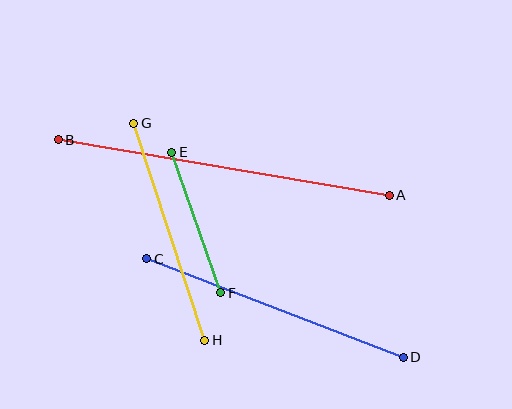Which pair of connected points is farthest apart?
Points A and B are farthest apart.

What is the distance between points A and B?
The distance is approximately 336 pixels.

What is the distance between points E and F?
The distance is approximately 149 pixels.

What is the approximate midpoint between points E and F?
The midpoint is at approximately (196, 222) pixels.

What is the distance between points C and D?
The distance is approximately 275 pixels.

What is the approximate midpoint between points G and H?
The midpoint is at approximately (169, 232) pixels.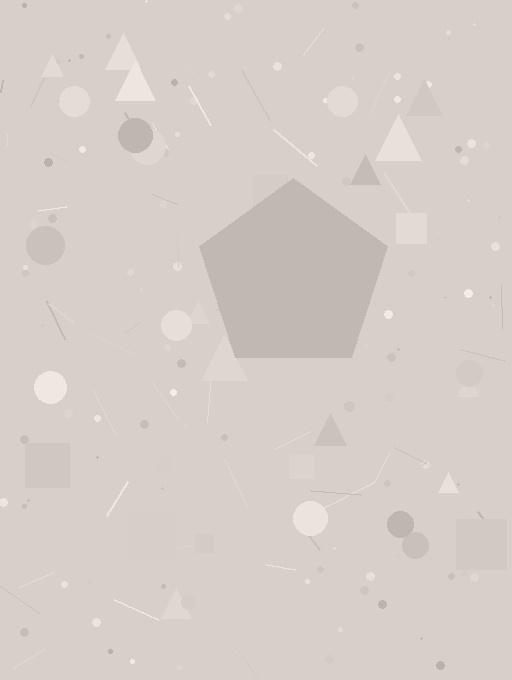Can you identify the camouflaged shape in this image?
The camouflaged shape is a pentagon.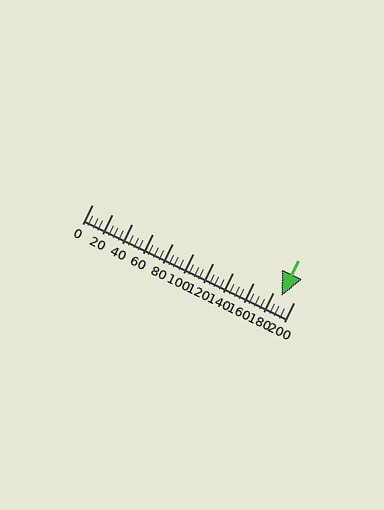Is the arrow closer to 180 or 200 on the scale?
The arrow is closer to 180.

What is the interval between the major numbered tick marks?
The major tick marks are spaced 20 units apart.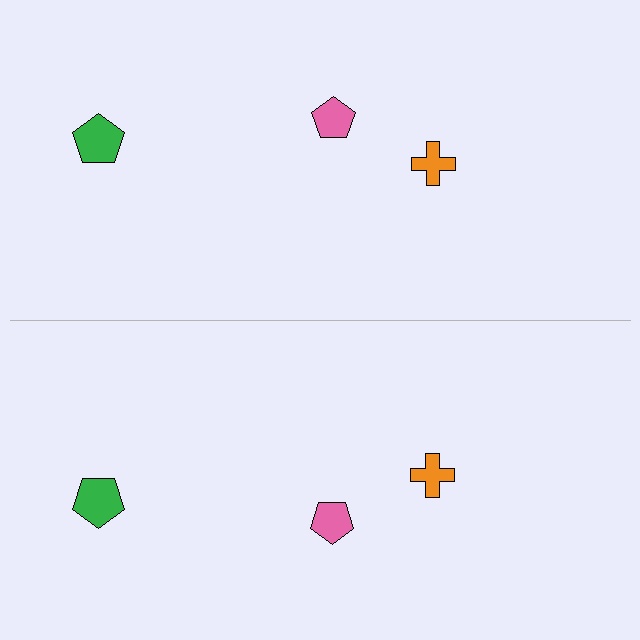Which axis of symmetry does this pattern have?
The pattern has a horizontal axis of symmetry running through the center of the image.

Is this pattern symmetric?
Yes, this pattern has bilateral (reflection) symmetry.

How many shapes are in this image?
There are 6 shapes in this image.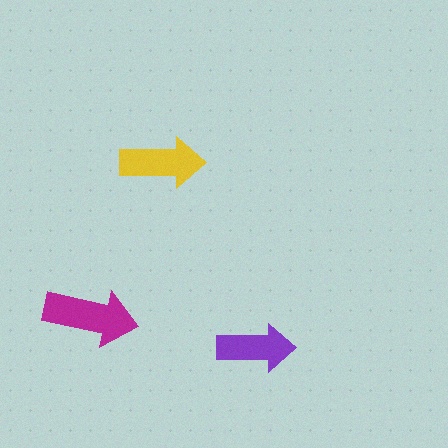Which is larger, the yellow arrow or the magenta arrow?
The magenta one.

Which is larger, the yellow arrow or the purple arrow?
The yellow one.